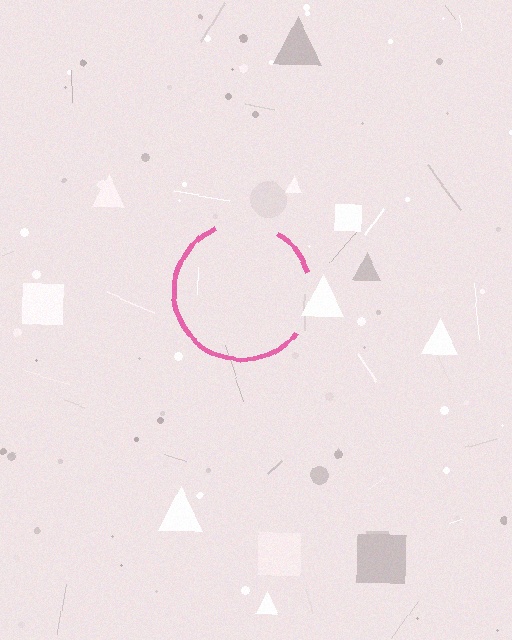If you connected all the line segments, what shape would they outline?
They would outline a circle.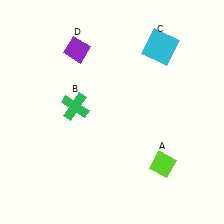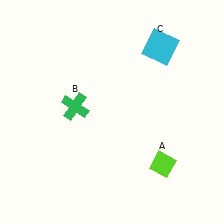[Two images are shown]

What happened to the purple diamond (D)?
The purple diamond (D) was removed in Image 2. It was in the top-left area of Image 1.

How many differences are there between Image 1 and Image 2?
There is 1 difference between the two images.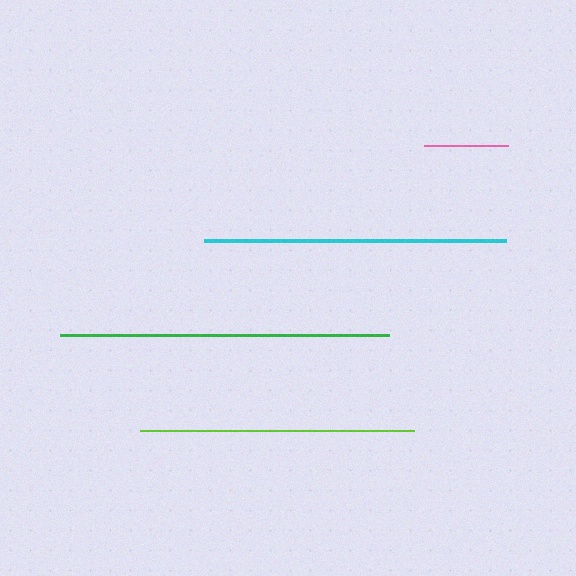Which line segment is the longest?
The green line is the longest at approximately 330 pixels.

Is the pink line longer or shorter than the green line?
The green line is longer than the pink line.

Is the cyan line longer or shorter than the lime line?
The cyan line is longer than the lime line.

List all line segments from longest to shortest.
From longest to shortest: green, cyan, lime, pink.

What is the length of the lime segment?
The lime segment is approximately 274 pixels long.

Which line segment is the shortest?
The pink line is the shortest at approximately 84 pixels.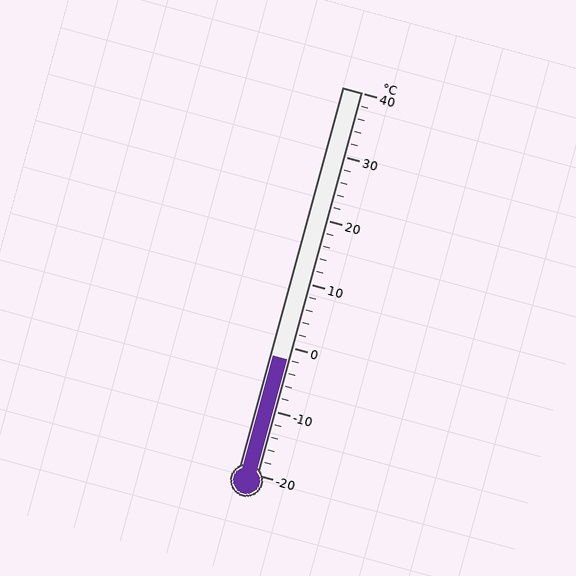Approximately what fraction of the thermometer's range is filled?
The thermometer is filled to approximately 30% of its range.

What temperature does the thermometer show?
The thermometer shows approximately -2°C.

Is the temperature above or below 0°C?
The temperature is below 0°C.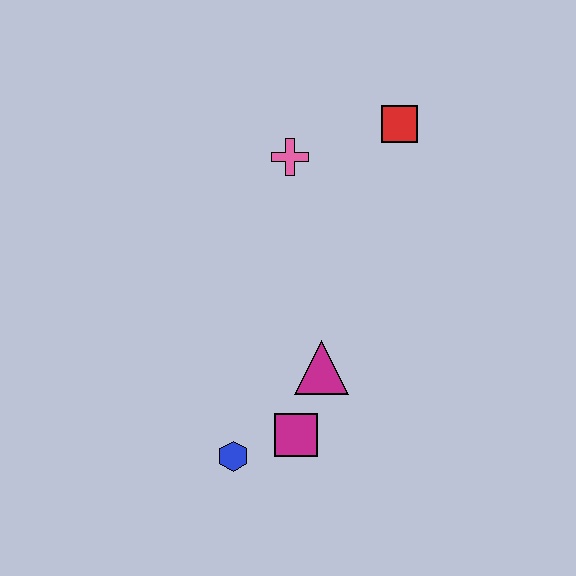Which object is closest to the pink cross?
The red square is closest to the pink cross.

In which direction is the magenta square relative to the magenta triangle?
The magenta square is below the magenta triangle.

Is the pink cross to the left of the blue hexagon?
No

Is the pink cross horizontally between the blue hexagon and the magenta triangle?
Yes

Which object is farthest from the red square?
The blue hexagon is farthest from the red square.